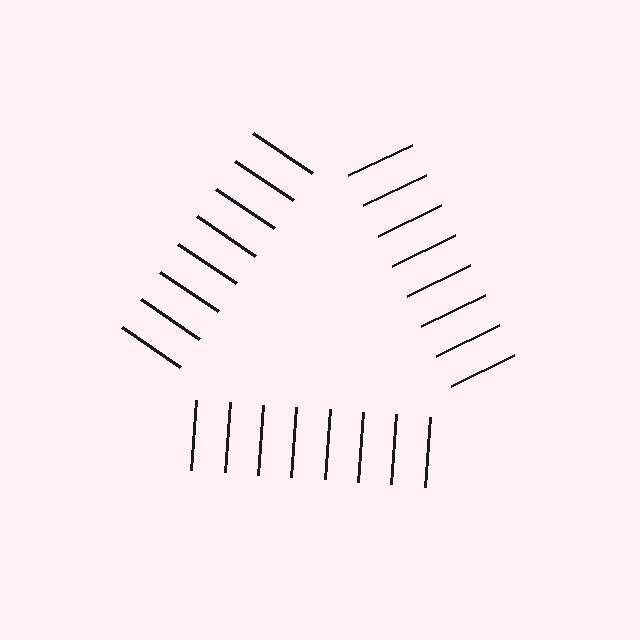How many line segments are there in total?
24 — 8 along each of the 3 edges.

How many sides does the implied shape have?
3 sides — the line-ends trace a triangle.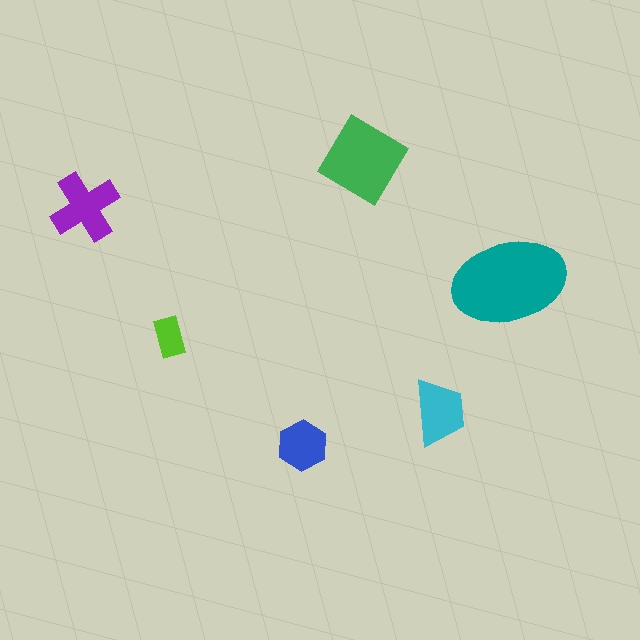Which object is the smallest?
The lime rectangle.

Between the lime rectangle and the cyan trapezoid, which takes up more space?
The cyan trapezoid.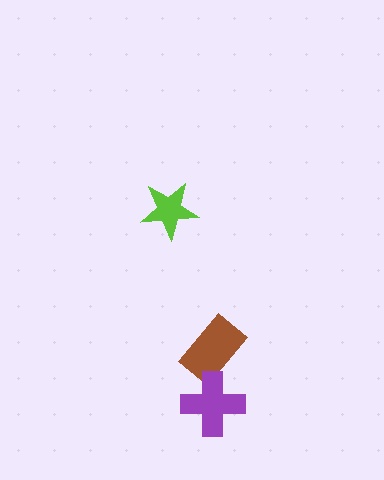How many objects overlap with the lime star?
0 objects overlap with the lime star.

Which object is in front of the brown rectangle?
The purple cross is in front of the brown rectangle.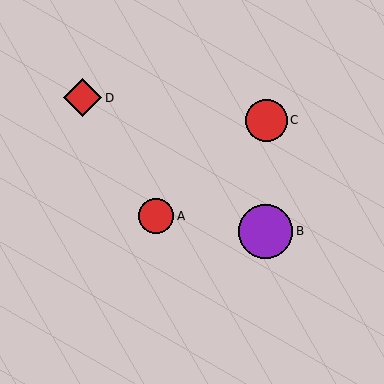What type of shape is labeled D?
Shape D is a red diamond.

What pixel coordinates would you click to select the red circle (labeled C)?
Click at (266, 120) to select the red circle C.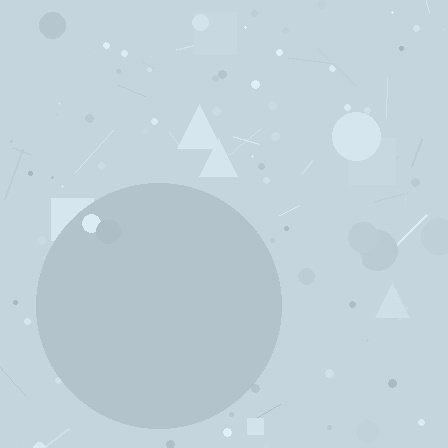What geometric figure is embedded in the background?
A circle is embedded in the background.